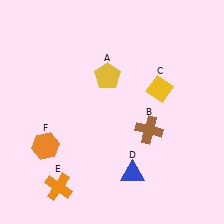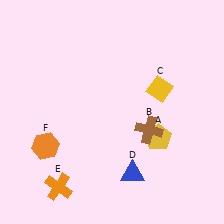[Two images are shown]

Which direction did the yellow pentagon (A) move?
The yellow pentagon (A) moved down.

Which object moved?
The yellow pentagon (A) moved down.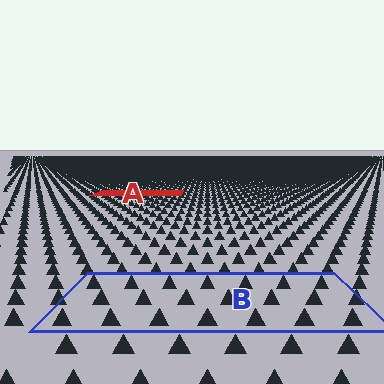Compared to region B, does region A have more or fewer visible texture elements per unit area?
Region A has more texture elements per unit area — they are packed more densely because it is farther away.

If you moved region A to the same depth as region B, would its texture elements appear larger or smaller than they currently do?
They would appear larger. At a closer depth, the same texture elements are projected at a bigger on-screen size.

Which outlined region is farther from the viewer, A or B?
Region A is farther from the viewer — the texture elements inside it appear smaller and more densely packed.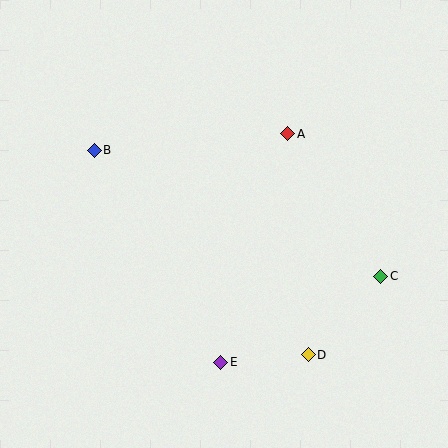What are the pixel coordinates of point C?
Point C is at (381, 276).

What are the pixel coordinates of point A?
Point A is at (288, 134).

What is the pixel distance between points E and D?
The distance between E and D is 88 pixels.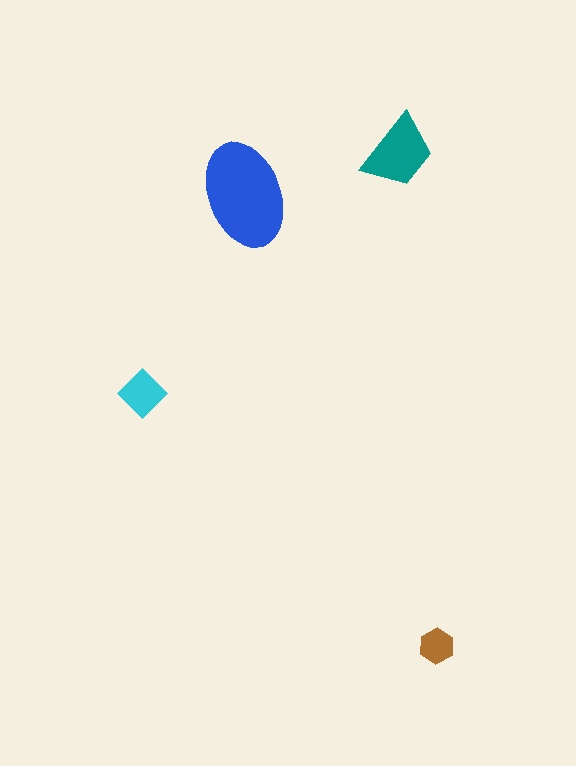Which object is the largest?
The blue ellipse.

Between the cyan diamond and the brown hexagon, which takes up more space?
The cyan diamond.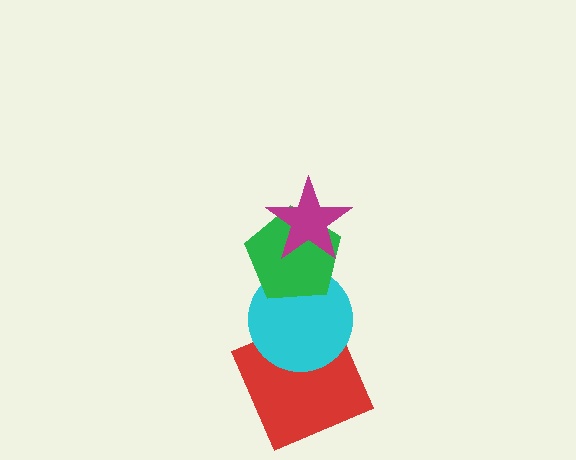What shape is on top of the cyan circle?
The green pentagon is on top of the cyan circle.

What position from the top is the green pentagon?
The green pentagon is 2nd from the top.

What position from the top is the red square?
The red square is 4th from the top.